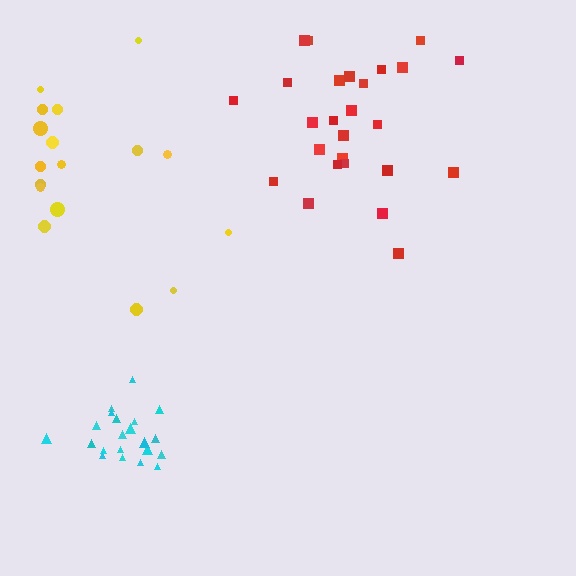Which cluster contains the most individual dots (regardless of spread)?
Red (26).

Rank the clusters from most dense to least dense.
cyan, red, yellow.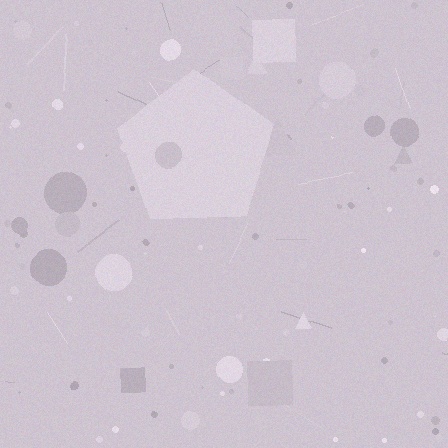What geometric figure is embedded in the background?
A pentagon is embedded in the background.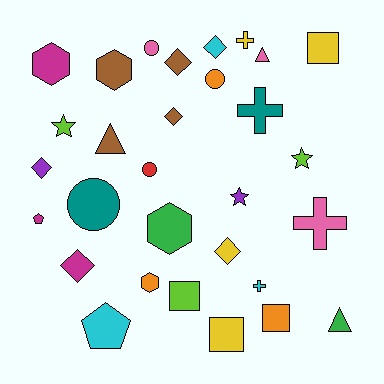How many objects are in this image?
There are 30 objects.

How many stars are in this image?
There are 3 stars.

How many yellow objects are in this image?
There are 4 yellow objects.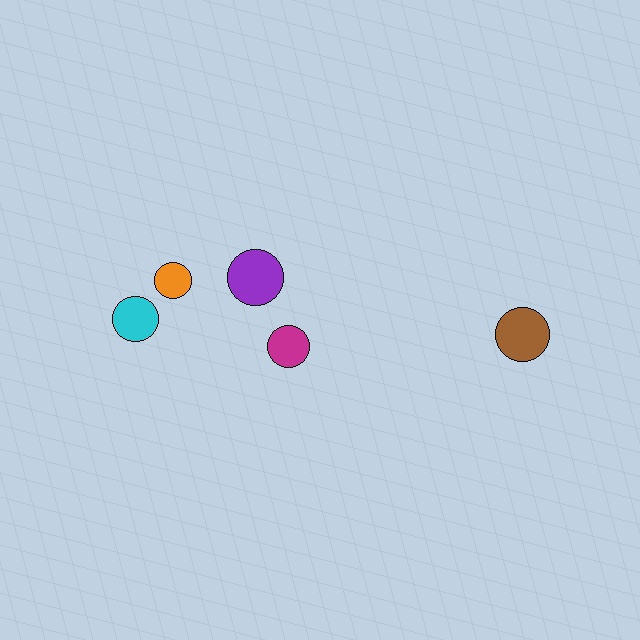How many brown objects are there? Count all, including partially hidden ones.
There is 1 brown object.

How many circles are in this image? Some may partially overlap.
There are 5 circles.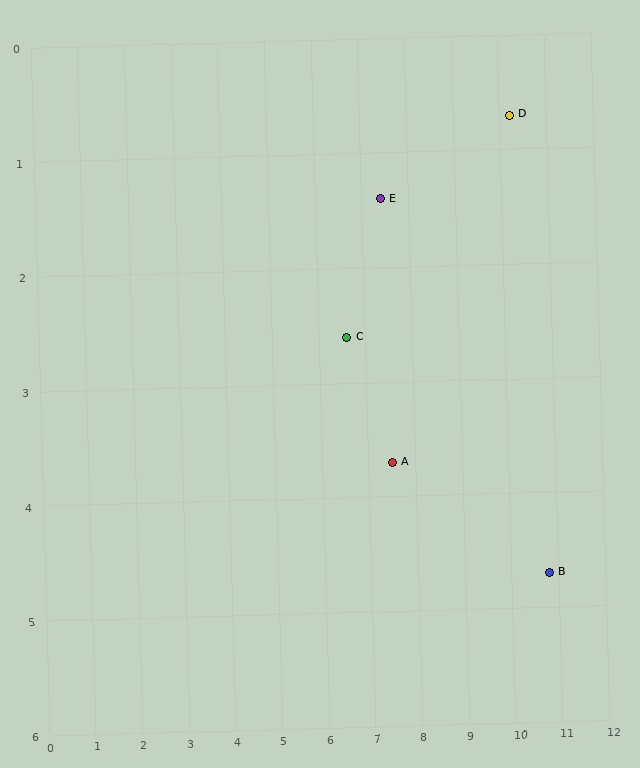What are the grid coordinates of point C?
Point C is at approximately (6.6, 2.6).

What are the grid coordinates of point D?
Point D is at approximately (10.2, 0.7).